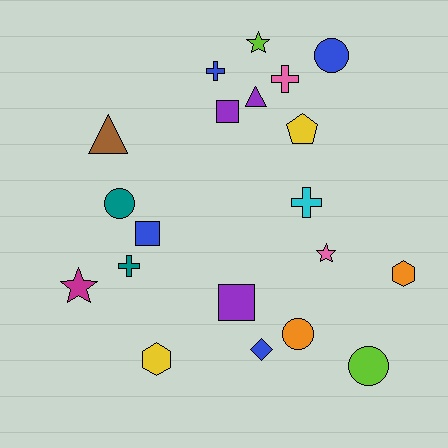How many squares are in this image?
There are 3 squares.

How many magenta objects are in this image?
There is 1 magenta object.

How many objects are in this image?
There are 20 objects.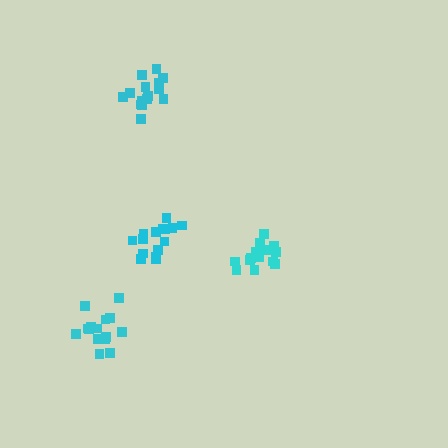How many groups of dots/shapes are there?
There are 4 groups.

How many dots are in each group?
Group 1: 15 dots, Group 2: 15 dots, Group 3: 16 dots, Group 4: 15 dots (61 total).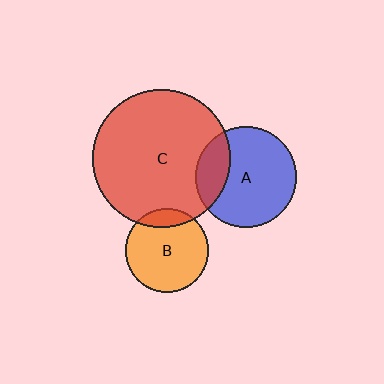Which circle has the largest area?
Circle C (red).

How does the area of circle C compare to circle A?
Approximately 1.9 times.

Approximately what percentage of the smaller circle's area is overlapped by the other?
Approximately 25%.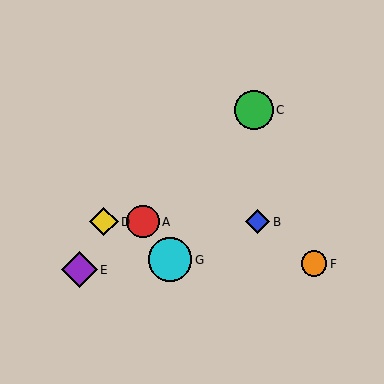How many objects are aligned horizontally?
3 objects (A, B, D) are aligned horizontally.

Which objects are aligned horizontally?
Objects A, B, D are aligned horizontally.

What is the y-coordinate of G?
Object G is at y≈260.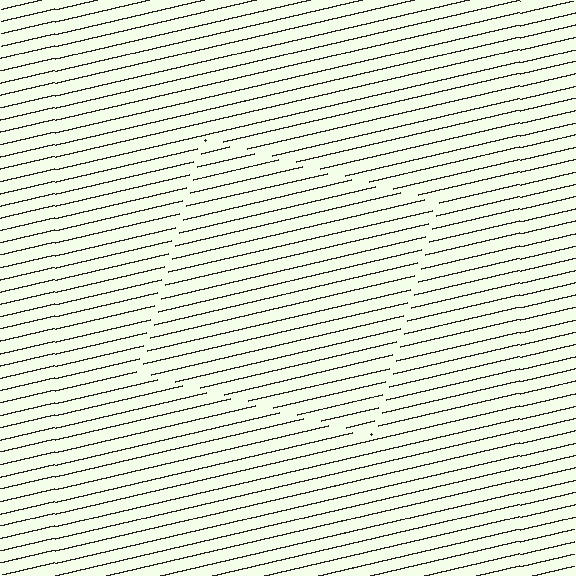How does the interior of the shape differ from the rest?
The interior of the shape contains the same grating, shifted by half a period — the contour is defined by the phase discontinuity where line-ends from the inner and outer gratings abut.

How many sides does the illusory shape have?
4 sides — the line-ends trace a square.